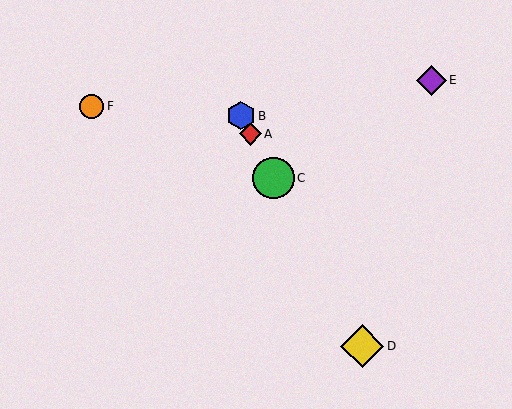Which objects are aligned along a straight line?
Objects A, B, C, D are aligned along a straight line.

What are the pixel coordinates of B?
Object B is at (241, 116).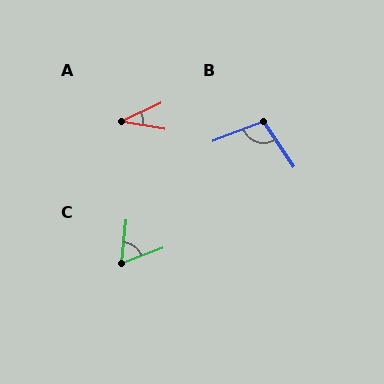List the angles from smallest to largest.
A (35°), C (64°), B (103°).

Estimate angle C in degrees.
Approximately 64 degrees.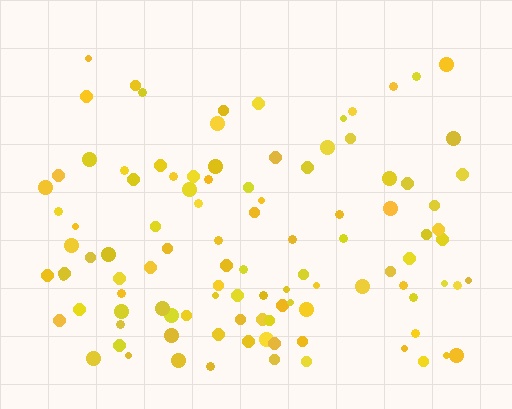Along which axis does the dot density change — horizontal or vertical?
Vertical.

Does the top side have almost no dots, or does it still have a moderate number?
Still a moderate number, just noticeably fewer than the bottom.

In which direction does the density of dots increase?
From top to bottom, with the bottom side densest.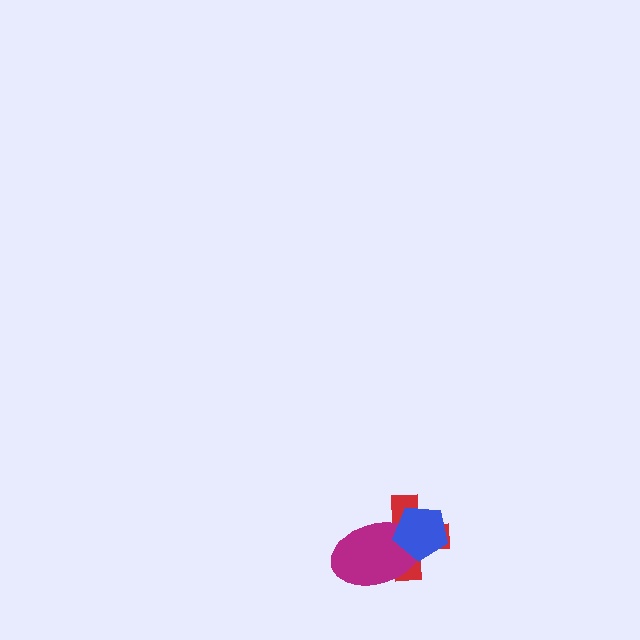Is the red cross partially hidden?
Yes, it is partially covered by another shape.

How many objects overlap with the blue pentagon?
2 objects overlap with the blue pentagon.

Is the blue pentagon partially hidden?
No, no other shape covers it.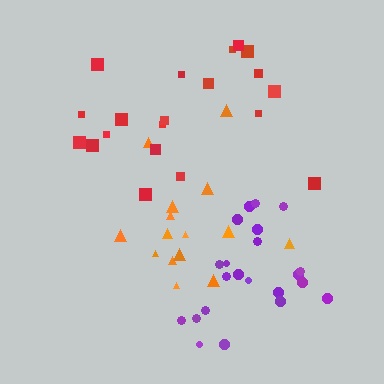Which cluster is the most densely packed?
Purple.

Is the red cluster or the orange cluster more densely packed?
Red.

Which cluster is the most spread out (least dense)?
Orange.